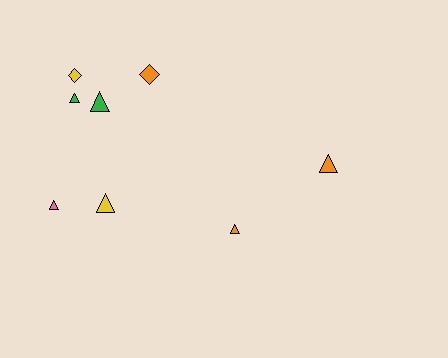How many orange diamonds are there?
There is 1 orange diamond.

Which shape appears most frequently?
Triangle, with 6 objects.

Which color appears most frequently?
Orange, with 3 objects.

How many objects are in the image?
There are 8 objects.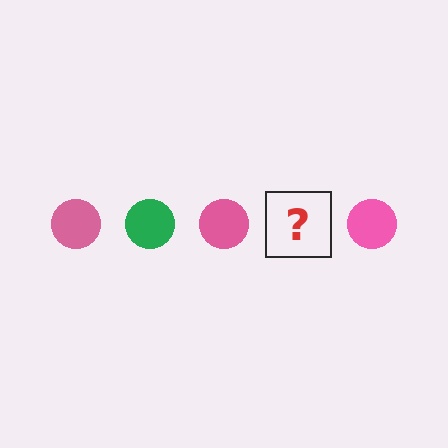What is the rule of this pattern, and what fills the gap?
The rule is that the pattern cycles through pink, green circles. The gap should be filled with a green circle.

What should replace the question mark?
The question mark should be replaced with a green circle.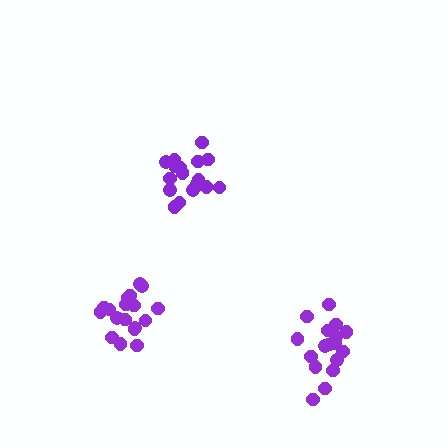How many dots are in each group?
Group 1: 18 dots, Group 2: 18 dots, Group 3: 17 dots (53 total).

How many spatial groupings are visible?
There are 3 spatial groupings.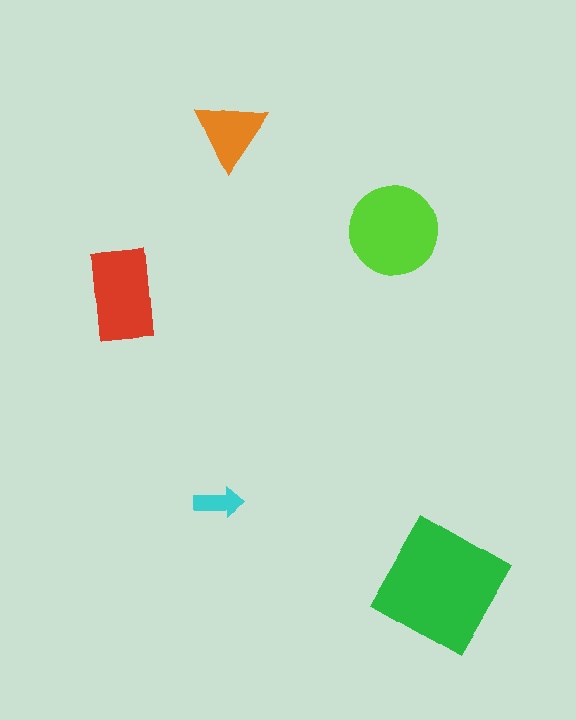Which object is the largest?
The green square.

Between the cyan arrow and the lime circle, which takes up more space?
The lime circle.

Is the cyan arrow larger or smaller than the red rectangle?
Smaller.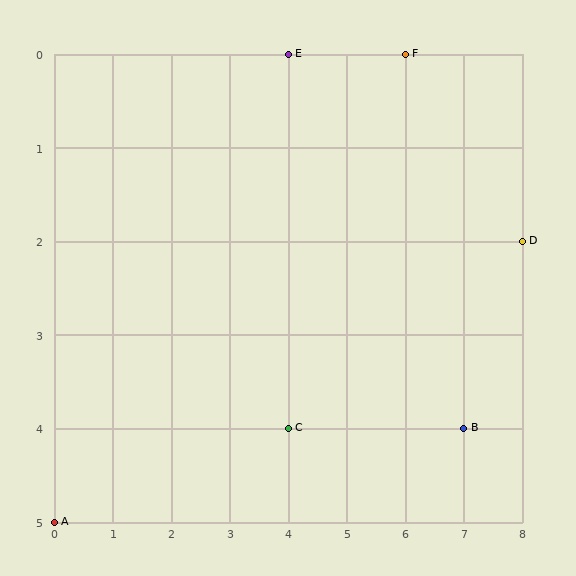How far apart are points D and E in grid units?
Points D and E are 4 columns and 2 rows apart (about 4.5 grid units diagonally).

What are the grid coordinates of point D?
Point D is at grid coordinates (8, 2).